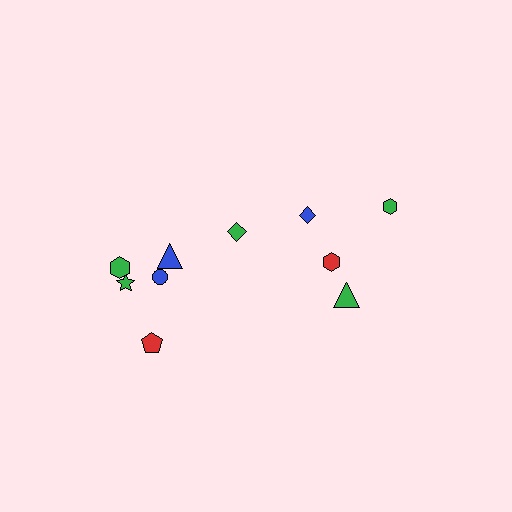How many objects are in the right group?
There are 4 objects.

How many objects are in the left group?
There are 6 objects.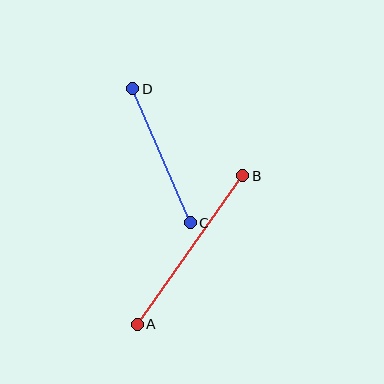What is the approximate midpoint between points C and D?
The midpoint is at approximately (162, 156) pixels.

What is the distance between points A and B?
The distance is approximately 182 pixels.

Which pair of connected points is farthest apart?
Points A and B are farthest apart.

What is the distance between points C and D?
The distance is approximately 146 pixels.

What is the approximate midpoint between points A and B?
The midpoint is at approximately (190, 250) pixels.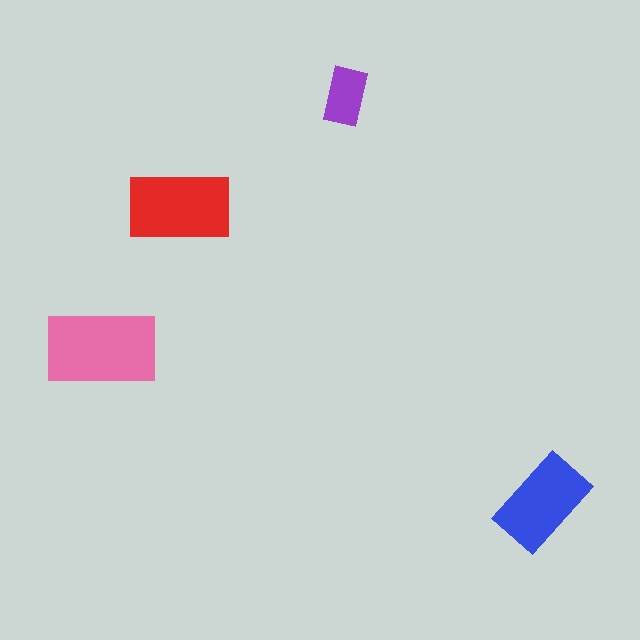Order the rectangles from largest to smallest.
the pink one, the red one, the blue one, the purple one.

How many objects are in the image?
There are 4 objects in the image.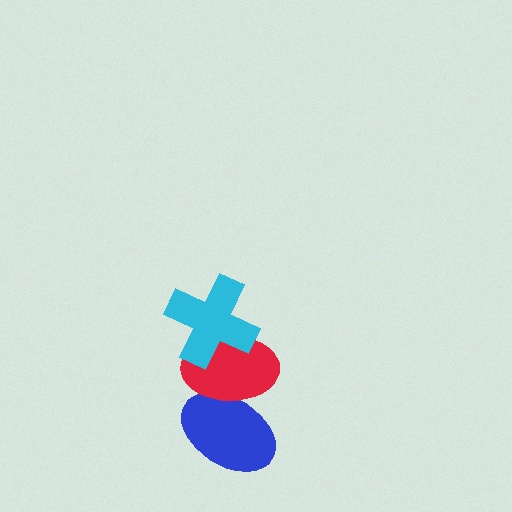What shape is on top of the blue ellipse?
The red ellipse is on top of the blue ellipse.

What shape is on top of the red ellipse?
The cyan cross is on top of the red ellipse.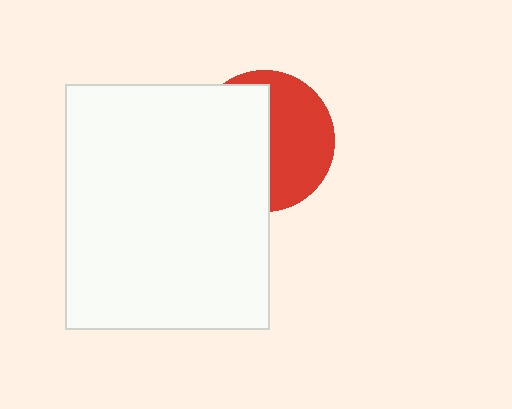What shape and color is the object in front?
The object in front is a white rectangle.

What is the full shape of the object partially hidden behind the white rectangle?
The partially hidden object is a red circle.